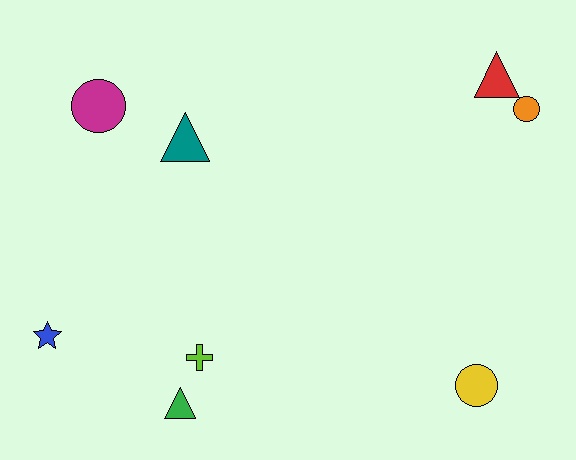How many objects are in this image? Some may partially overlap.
There are 8 objects.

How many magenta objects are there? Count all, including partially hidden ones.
There is 1 magenta object.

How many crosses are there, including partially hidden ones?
There is 1 cross.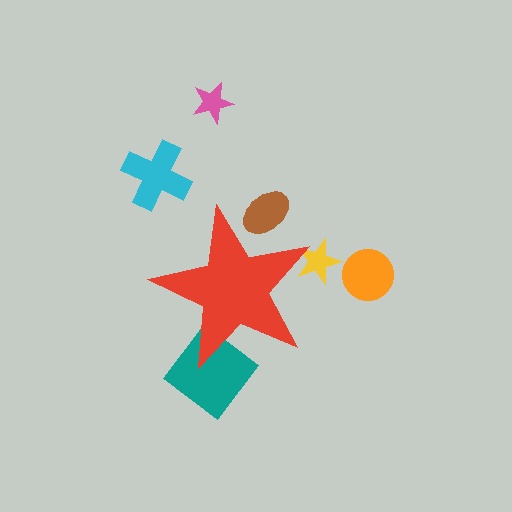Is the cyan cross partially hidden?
No, the cyan cross is fully visible.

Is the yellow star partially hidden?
Yes, the yellow star is partially hidden behind the red star.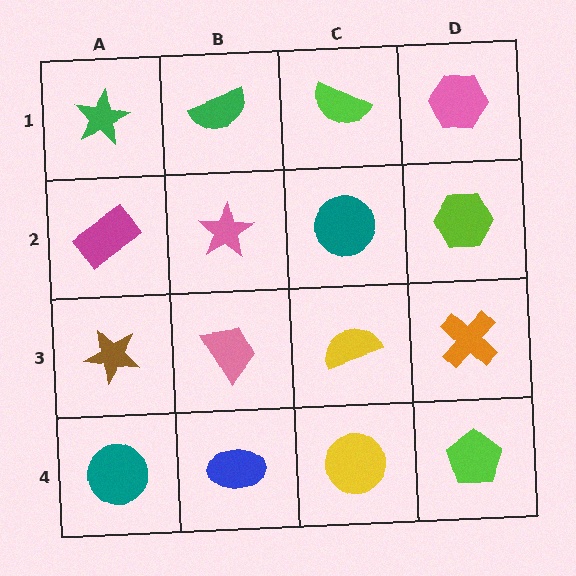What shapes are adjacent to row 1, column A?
A magenta rectangle (row 2, column A), a green semicircle (row 1, column B).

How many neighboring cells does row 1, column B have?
3.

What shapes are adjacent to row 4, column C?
A yellow semicircle (row 3, column C), a blue ellipse (row 4, column B), a lime pentagon (row 4, column D).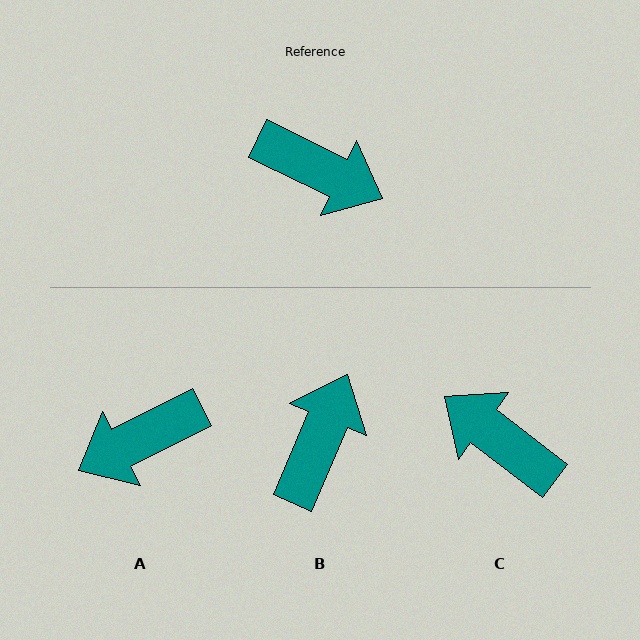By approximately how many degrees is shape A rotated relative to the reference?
Approximately 127 degrees clockwise.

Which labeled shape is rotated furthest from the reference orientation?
C, about 168 degrees away.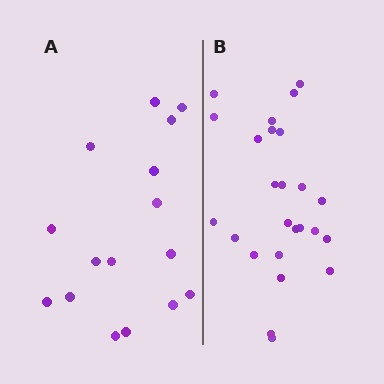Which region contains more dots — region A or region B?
Region B (the right region) has more dots.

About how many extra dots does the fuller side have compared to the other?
Region B has roughly 8 or so more dots than region A.